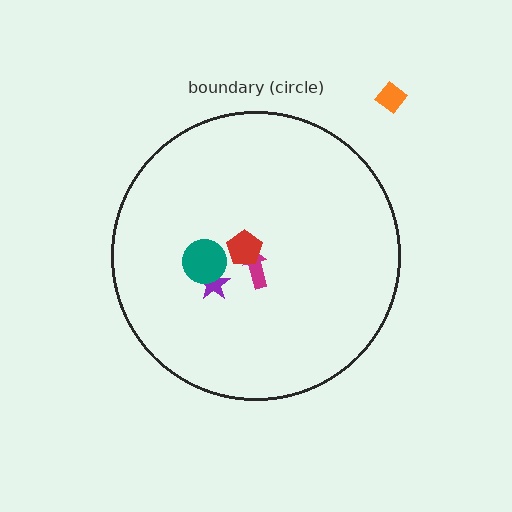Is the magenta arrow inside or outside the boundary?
Inside.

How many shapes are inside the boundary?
4 inside, 1 outside.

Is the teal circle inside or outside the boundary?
Inside.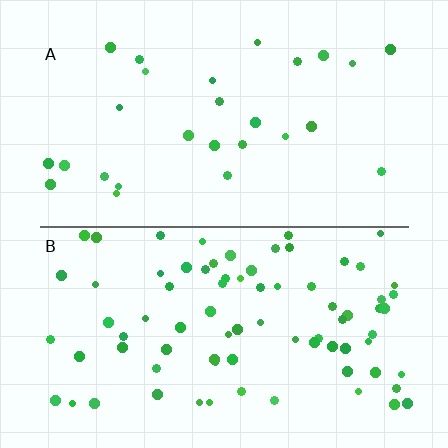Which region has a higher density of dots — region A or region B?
B (the bottom).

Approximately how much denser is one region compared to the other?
Approximately 2.9× — region B over region A.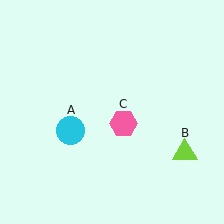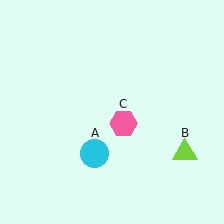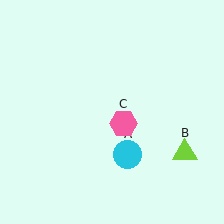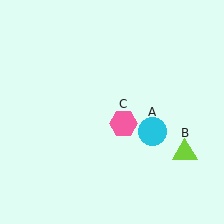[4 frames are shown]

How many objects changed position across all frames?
1 object changed position: cyan circle (object A).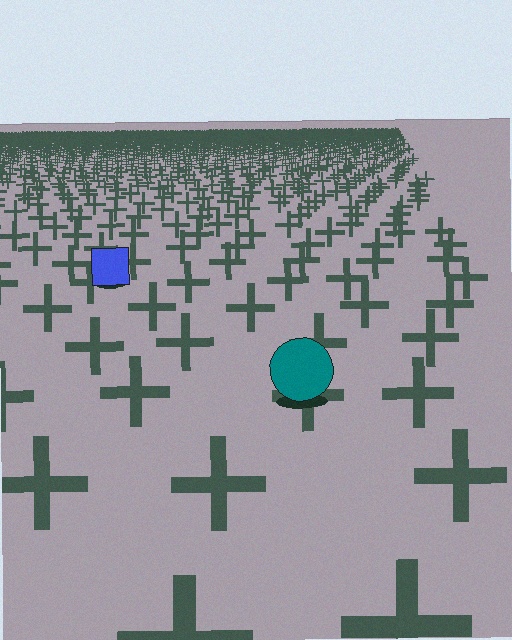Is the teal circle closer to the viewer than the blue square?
Yes. The teal circle is closer — you can tell from the texture gradient: the ground texture is coarser near it.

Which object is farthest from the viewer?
The blue square is farthest from the viewer. It appears smaller and the ground texture around it is denser.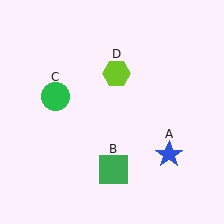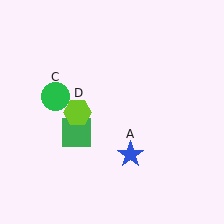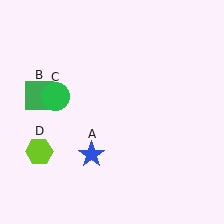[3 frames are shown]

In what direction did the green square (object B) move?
The green square (object B) moved up and to the left.